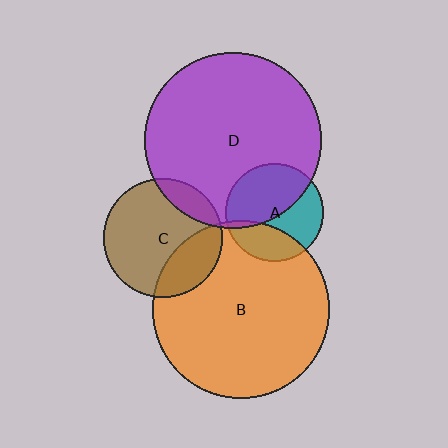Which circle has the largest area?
Circle B (orange).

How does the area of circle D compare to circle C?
Approximately 2.2 times.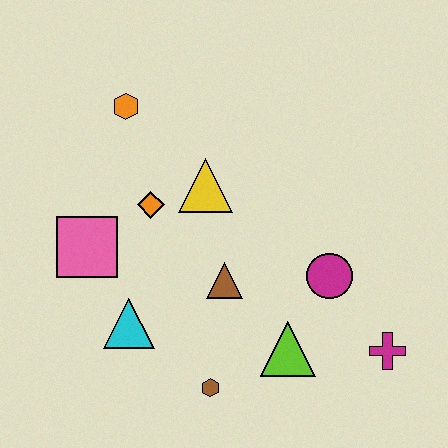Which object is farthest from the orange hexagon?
The magenta cross is farthest from the orange hexagon.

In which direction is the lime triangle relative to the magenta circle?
The lime triangle is below the magenta circle.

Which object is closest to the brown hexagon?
The lime triangle is closest to the brown hexagon.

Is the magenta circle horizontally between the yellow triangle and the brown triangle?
No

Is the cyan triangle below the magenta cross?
No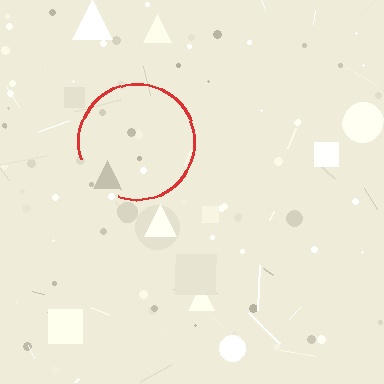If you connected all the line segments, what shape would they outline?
They would outline a circle.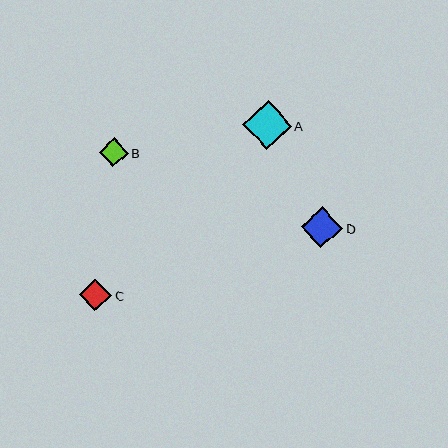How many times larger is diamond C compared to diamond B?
Diamond C is approximately 1.1 times the size of diamond B.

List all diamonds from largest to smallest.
From largest to smallest: A, D, C, B.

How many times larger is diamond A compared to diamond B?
Diamond A is approximately 1.7 times the size of diamond B.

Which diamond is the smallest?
Diamond B is the smallest with a size of approximately 29 pixels.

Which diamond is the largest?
Diamond A is the largest with a size of approximately 49 pixels.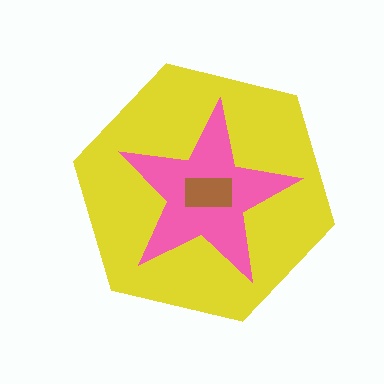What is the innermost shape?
The brown rectangle.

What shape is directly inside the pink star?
The brown rectangle.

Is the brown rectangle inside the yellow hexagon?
Yes.